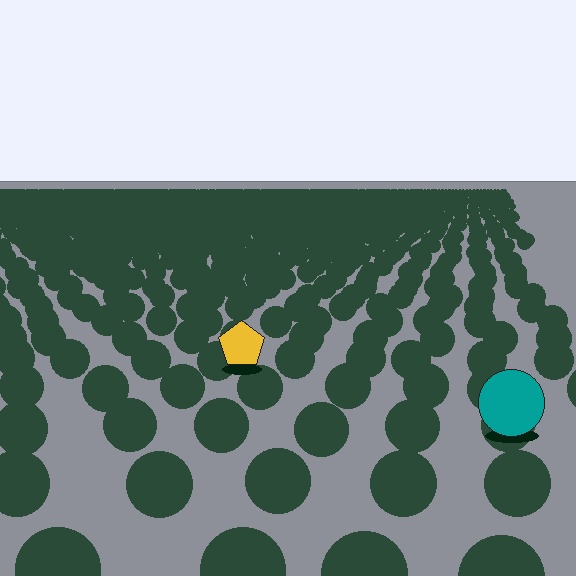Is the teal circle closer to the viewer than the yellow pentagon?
Yes. The teal circle is closer — you can tell from the texture gradient: the ground texture is coarser near it.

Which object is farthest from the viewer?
The yellow pentagon is farthest from the viewer. It appears smaller and the ground texture around it is denser.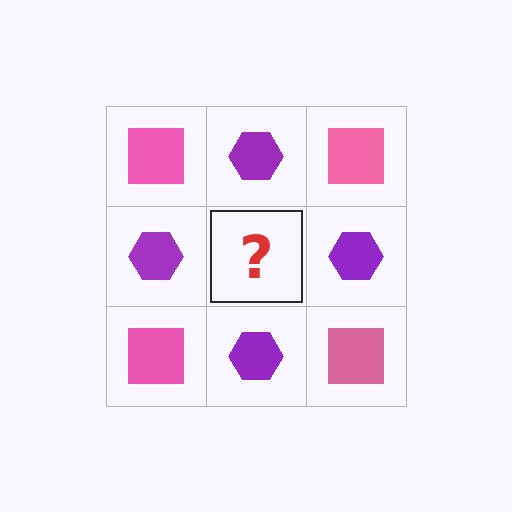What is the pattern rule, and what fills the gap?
The rule is that it alternates pink square and purple hexagon in a checkerboard pattern. The gap should be filled with a pink square.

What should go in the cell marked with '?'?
The missing cell should contain a pink square.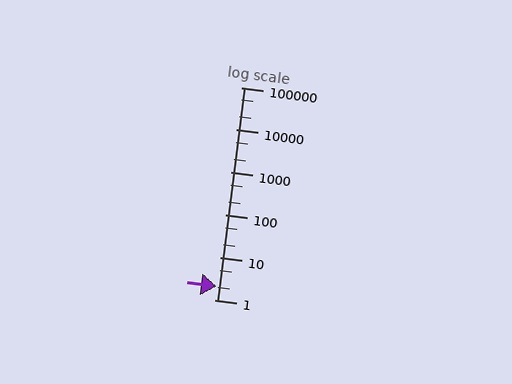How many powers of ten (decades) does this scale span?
The scale spans 5 decades, from 1 to 100000.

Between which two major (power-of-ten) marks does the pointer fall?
The pointer is between 1 and 10.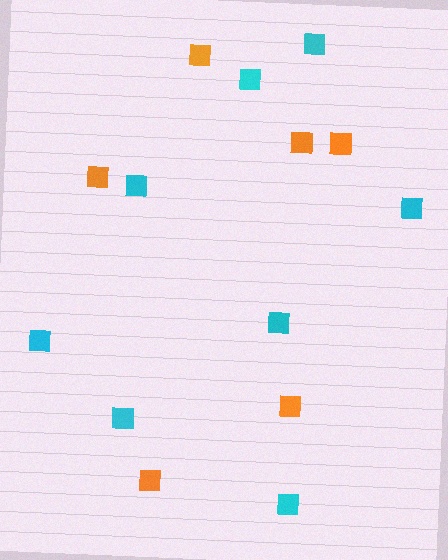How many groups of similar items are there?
There are 2 groups: one group of orange squares (6) and one group of cyan squares (8).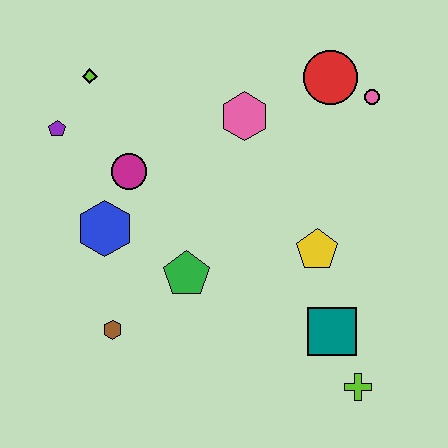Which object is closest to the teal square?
The lime cross is closest to the teal square.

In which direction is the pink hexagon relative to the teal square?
The pink hexagon is above the teal square.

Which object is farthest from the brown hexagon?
The pink circle is farthest from the brown hexagon.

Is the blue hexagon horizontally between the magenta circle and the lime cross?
No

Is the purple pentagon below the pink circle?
Yes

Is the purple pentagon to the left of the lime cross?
Yes